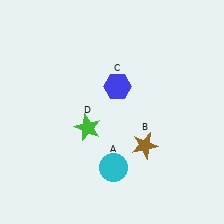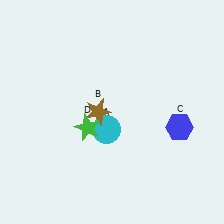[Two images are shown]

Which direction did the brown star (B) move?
The brown star (B) moved left.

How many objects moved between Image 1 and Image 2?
3 objects moved between the two images.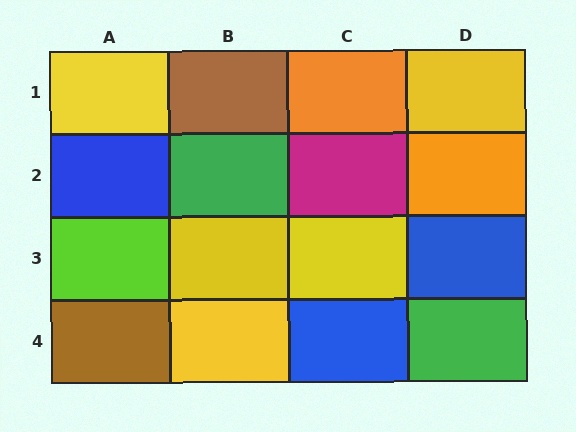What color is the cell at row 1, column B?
Brown.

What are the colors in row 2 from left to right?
Blue, green, magenta, orange.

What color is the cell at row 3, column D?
Blue.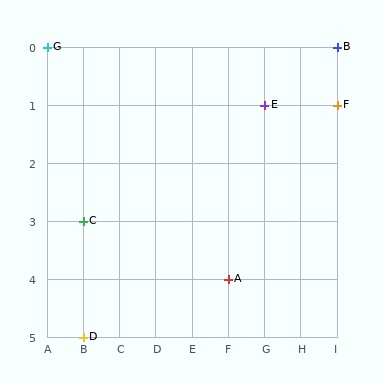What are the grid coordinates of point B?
Point B is at grid coordinates (I, 0).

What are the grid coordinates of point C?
Point C is at grid coordinates (B, 3).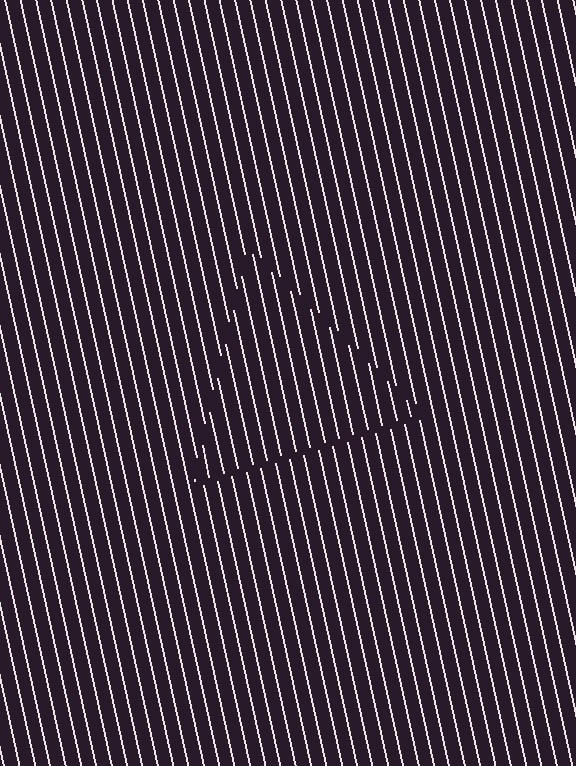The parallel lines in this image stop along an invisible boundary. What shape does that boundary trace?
An illusory triangle. The interior of the shape contains the same grating, shifted by half a period — the contour is defined by the phase discontinuity where line-ends from the inner and outer gratings abut.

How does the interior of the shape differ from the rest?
The interior of the shape contains the same grating, shifted by half a period — the contour is defined by the phase discontinuity where line-ends from the inner and outer gratings abut.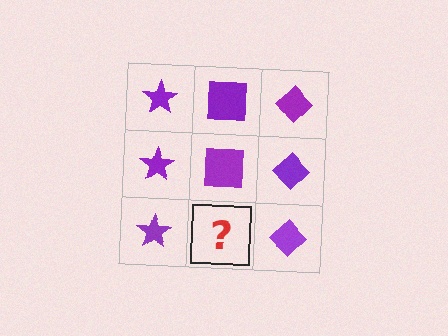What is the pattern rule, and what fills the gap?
The rule is that each column has a consistent shape. The gap should be filled with a purple square.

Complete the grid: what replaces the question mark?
The question mark should be replaced with a purple square.